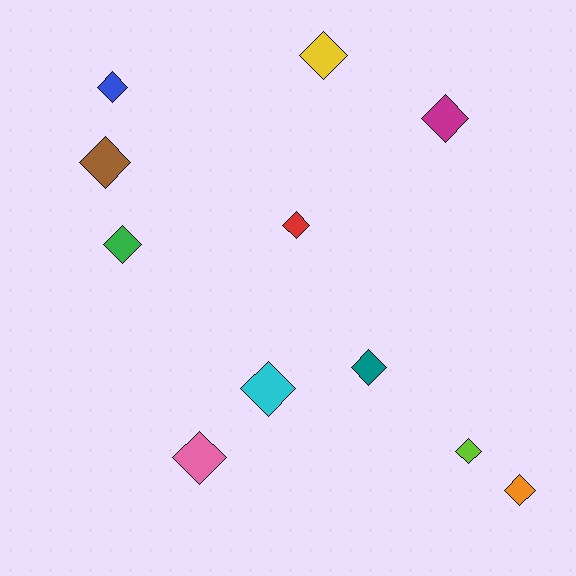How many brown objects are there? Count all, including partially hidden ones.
There is 1 brown object.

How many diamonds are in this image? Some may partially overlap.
There are 11 diamonds.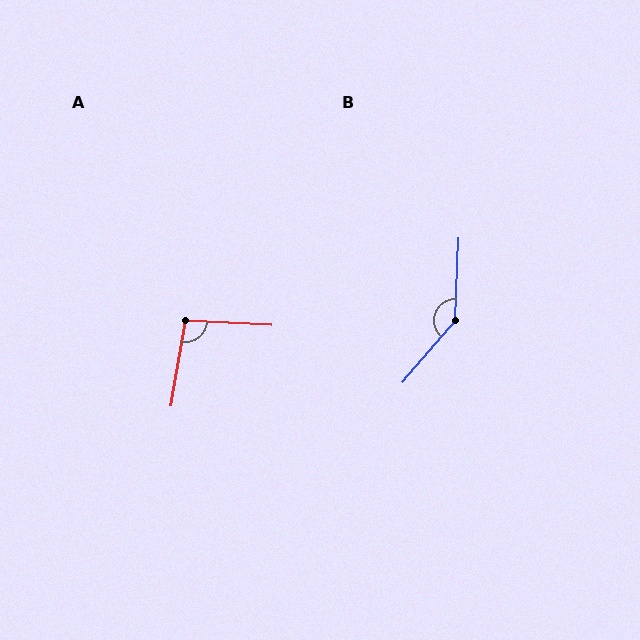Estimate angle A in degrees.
Approximately 97 degrees.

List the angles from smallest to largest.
A (97°), B (142°).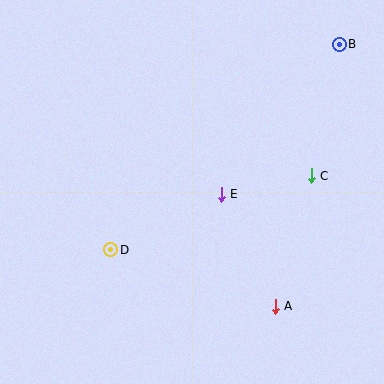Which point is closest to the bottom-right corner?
Point A is closest to the bottom-right corner.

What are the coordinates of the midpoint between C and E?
The midpoint between C and E is at (266, 185).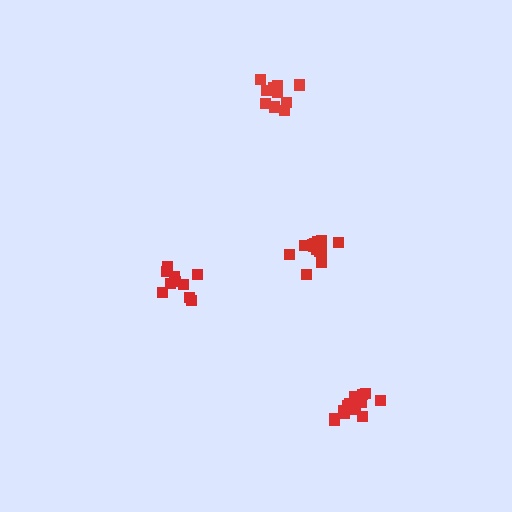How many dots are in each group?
Group 1: 10 dots, Group 2: 16 dots, Group 3: 10 dots, Group 4: 14 dots (50 total).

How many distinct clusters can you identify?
There are 4 distinct clusters.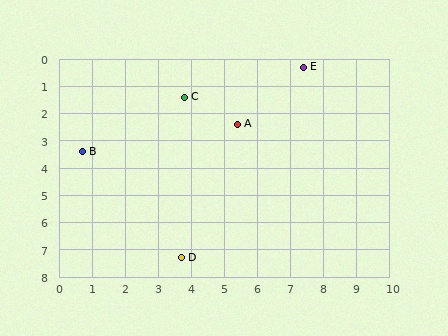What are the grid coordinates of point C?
Point C is at approximately (3.8, 1.4).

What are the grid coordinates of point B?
Point B is at approximately (0.7, 3.4).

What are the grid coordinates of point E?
Point E is at approximately (7.4, 0.3).